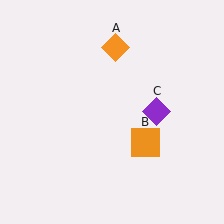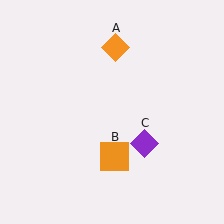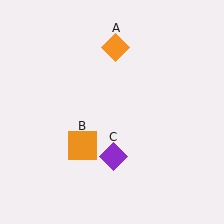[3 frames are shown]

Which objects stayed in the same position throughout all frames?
Orange diamond (object A) remained stationary.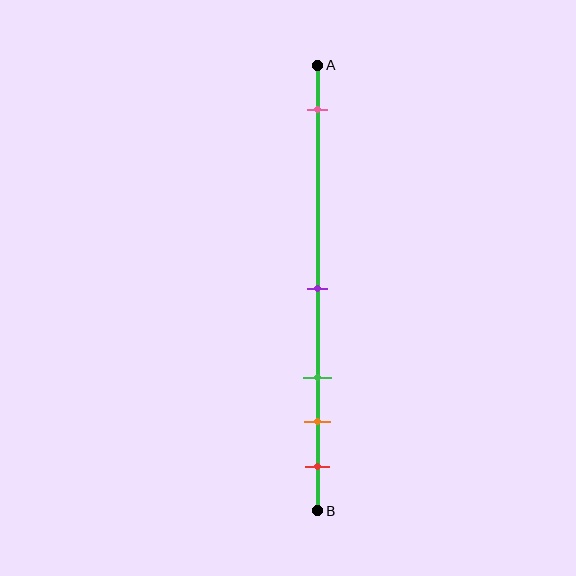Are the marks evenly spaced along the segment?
No, the marks are not evenly spaced.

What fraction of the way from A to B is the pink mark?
The pink mark is approximately 10% (0.1) of the way from A to B.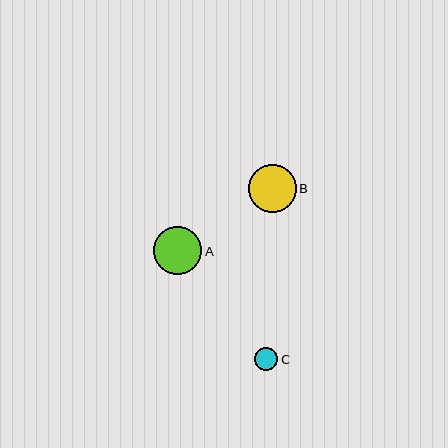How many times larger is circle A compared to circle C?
Circle A is approximately 2.1 times the size of circle C.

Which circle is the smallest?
Circle C is the smallest with a size of approximately 23 pixels.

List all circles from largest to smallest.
From largest to smallest: B, A, C.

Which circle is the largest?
Circle B is the largest with a size of approximately 48 pixels.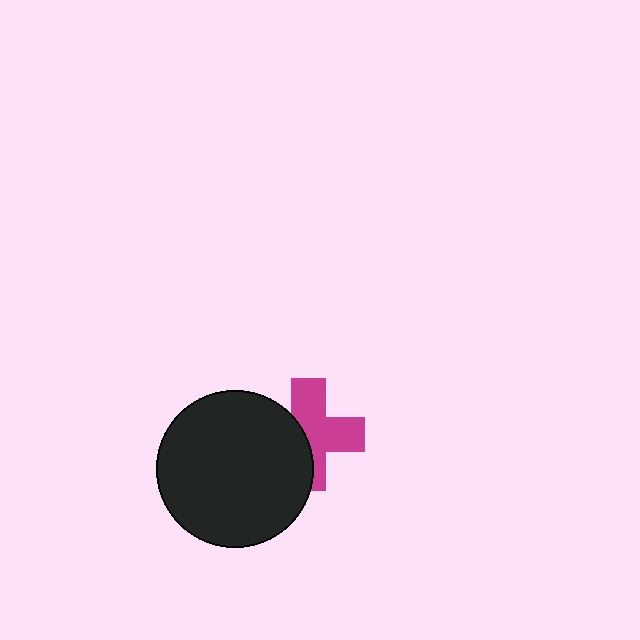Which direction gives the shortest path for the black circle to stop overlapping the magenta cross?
Moving left gives the shortest separation.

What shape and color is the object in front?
The object in front is a black circle.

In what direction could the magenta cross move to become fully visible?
The magenta cross could move right. That would shift it out from behind the black circle entirely.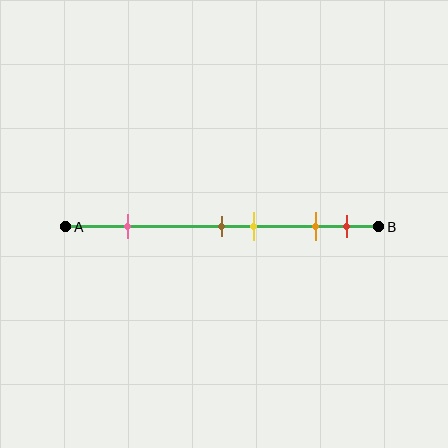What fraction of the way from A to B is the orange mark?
The orange mark is approximately 80% (0.8) of the way from A to B.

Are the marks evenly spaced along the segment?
No, the marks are not evenly spaced.